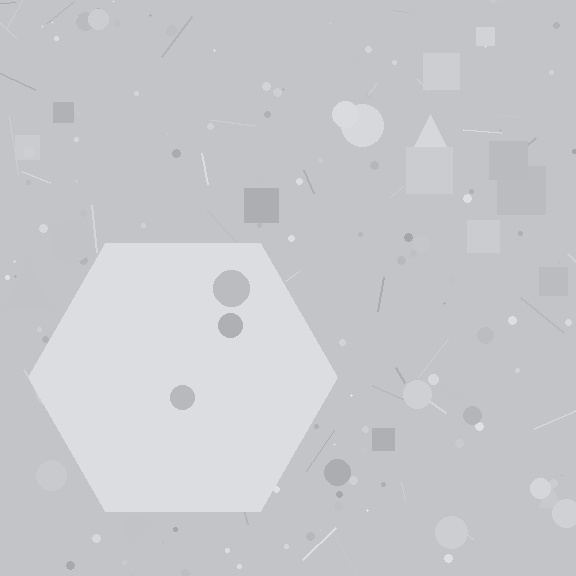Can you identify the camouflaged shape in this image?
The camouflaged shape is a hexagon.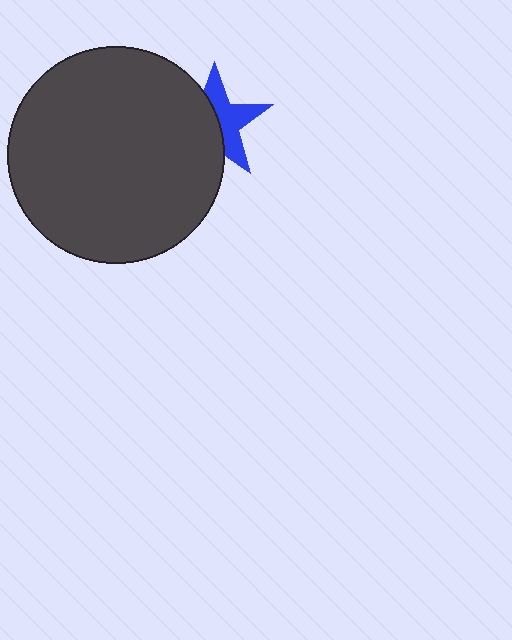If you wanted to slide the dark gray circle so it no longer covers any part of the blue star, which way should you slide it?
Slide it left — that is the most direct way to separate the two shapes.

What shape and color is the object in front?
The object in front is a dark gray circle.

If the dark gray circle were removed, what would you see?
You would see the complete blue star.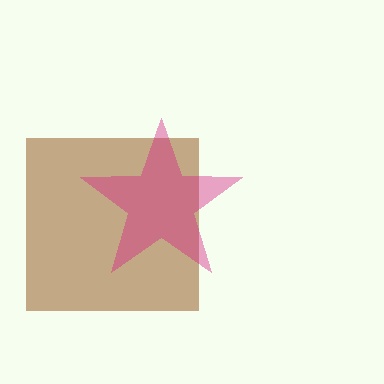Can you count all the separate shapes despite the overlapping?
Yes, there are 2 separate shapes.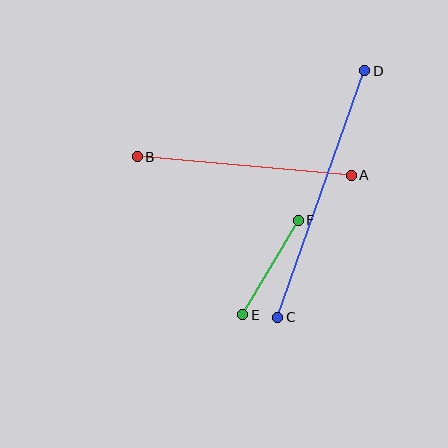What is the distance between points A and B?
The distance is approximately 215 pixels.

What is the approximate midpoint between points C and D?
The midpoint is at approximately (321, 194) pixels.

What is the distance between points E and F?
The distance is approximately 110 pixels.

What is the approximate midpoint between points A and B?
The midpoint is at approximately (244, 166) pixels.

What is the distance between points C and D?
The distance is approximately 261 pixels.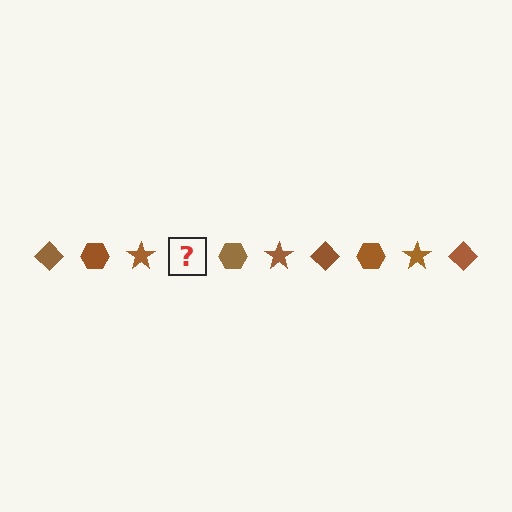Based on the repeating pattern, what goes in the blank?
The blank should be a brown diamond.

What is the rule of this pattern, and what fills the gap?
The rule is that the pattern cycles through diamond, hexagon, star shapes in brown. The gap should be filled with a brown diamond.